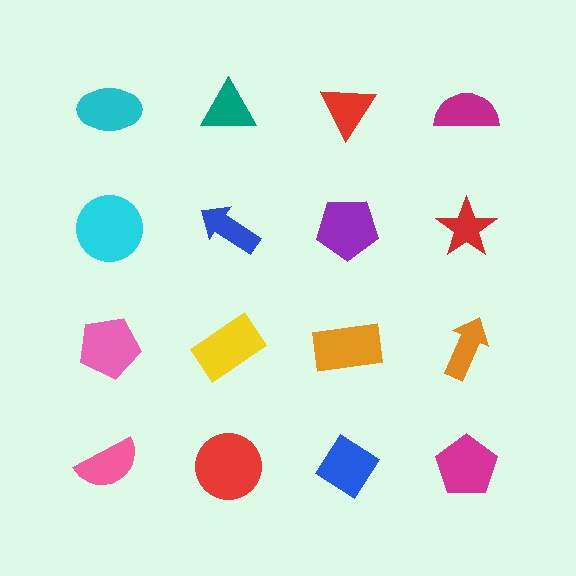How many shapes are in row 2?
4 shapes.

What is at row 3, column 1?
A pink pentagon.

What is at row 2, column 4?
A red star.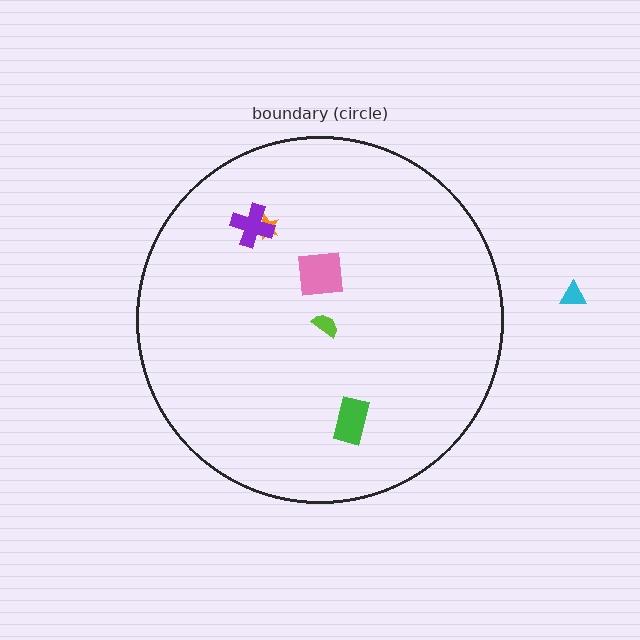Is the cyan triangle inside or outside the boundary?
Outside.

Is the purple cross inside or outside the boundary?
Inside.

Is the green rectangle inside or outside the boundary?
Inside.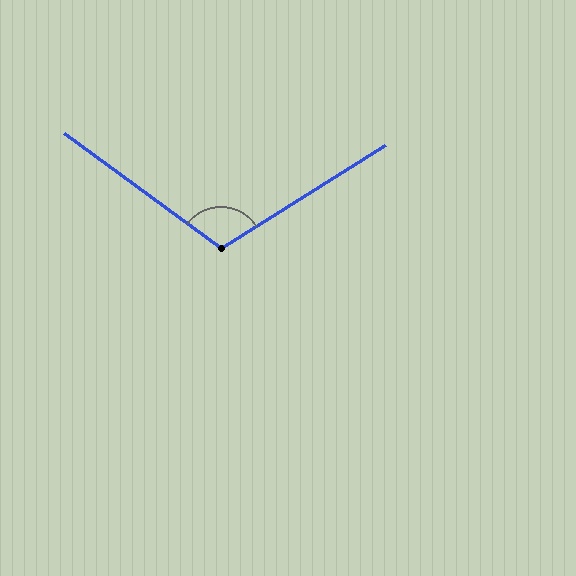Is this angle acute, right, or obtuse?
It is obtuse.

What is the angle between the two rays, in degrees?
Approximately 112 degrees.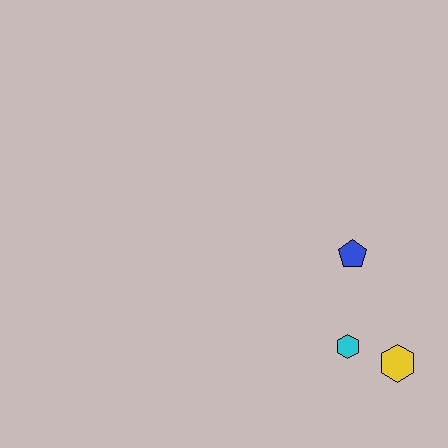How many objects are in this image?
There are 3 objects.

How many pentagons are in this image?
There is 1 pentagon.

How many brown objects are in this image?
There are no brown objects.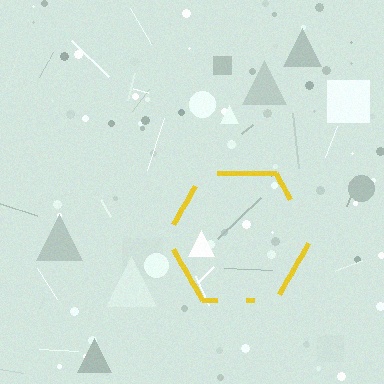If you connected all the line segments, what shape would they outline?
They would outline a hexagon.